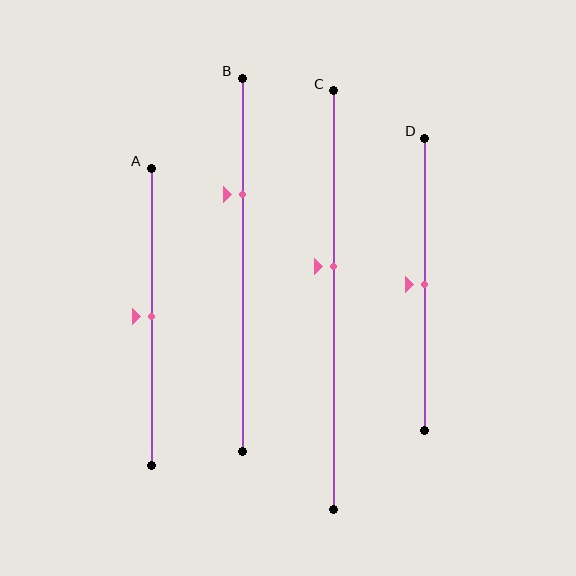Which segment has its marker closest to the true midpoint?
Segment A has its marker closest to the true midpoint.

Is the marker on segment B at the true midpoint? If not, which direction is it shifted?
No, the marker on segment B is shifted upward by about 19% of the segment length.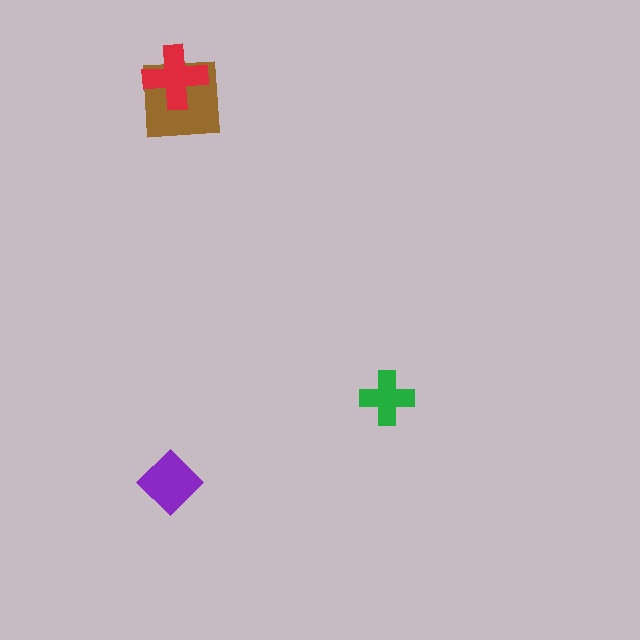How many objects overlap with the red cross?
1 object overlaps with the red cross.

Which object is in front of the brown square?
The red cross is in front of the brown square.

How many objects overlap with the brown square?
1 object overlaps with the brown square.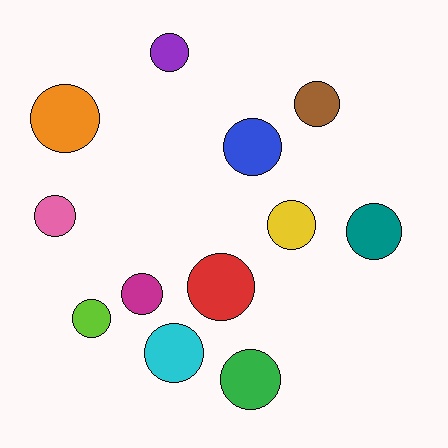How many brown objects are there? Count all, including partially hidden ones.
There is 1 brown object.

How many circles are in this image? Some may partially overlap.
There are 12 circles.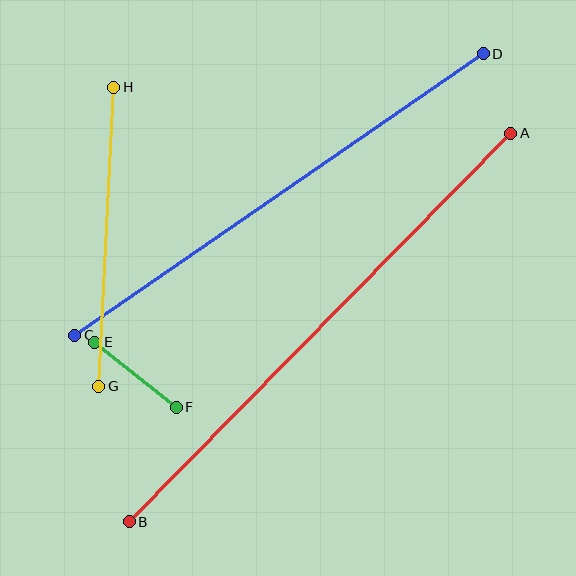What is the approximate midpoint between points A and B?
The midpoint is at approximately (320, 327) pixels.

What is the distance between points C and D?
The distance is approximately 496 pixels.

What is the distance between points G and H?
The distance is approximately 299 pixels.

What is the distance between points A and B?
The distance is approximately 545 pixels.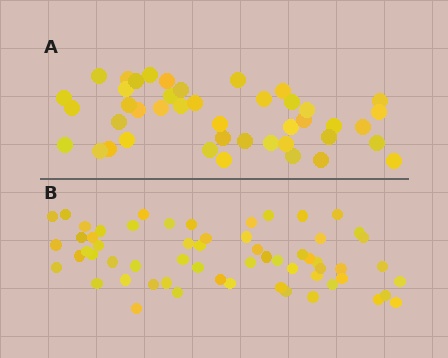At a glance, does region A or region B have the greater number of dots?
Region B (the bottom region) has more dots.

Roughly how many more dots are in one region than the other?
Region B has approximately 15 more dots than region A.